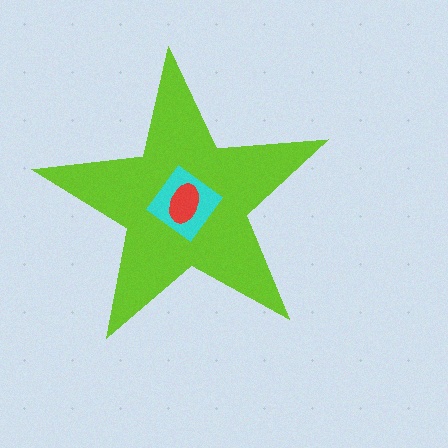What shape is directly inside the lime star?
The cyan diamond.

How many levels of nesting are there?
3.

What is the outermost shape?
The lime star.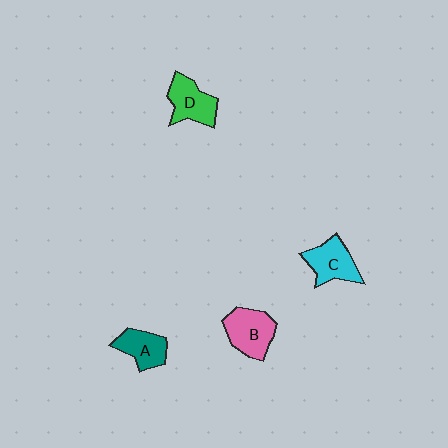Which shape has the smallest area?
Shape A (teal).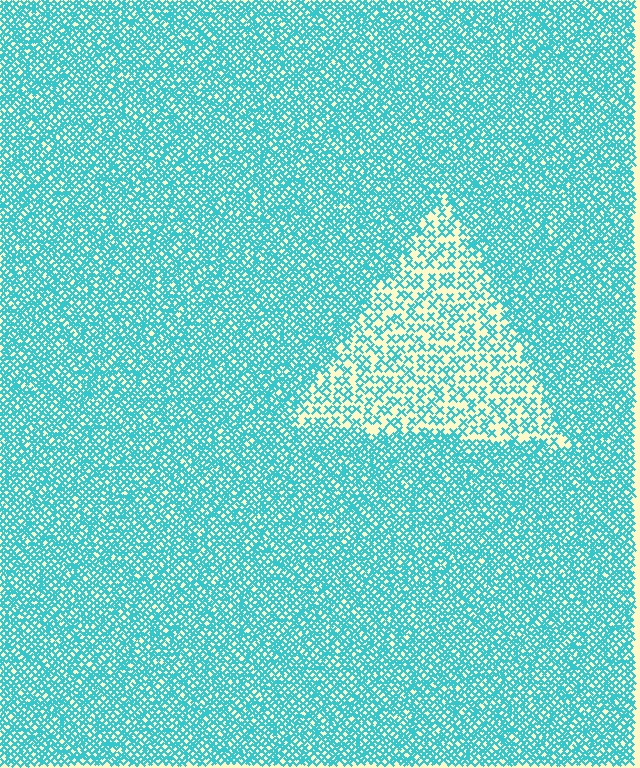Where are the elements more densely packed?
The elements are more densely packed outside the triangle boundary.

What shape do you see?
I see a triangle.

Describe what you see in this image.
The image contains small cyan elements arranged at two different densities. A triangle-shaped region is visible where the elements are less densely packed than the surrounding area.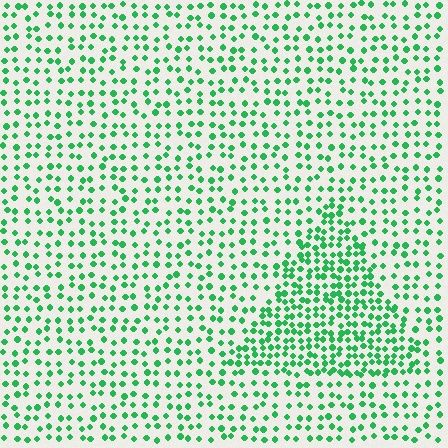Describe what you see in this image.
The image contains small green elements arranged at two different densities. A triangle-shaped region is visible where the elements are more densely packed than the surrounding area.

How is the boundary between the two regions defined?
The boundary is defined by a change in element density (approximately 1.9x ratio). All elements are the same color, size, and shape.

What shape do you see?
I see a triangle.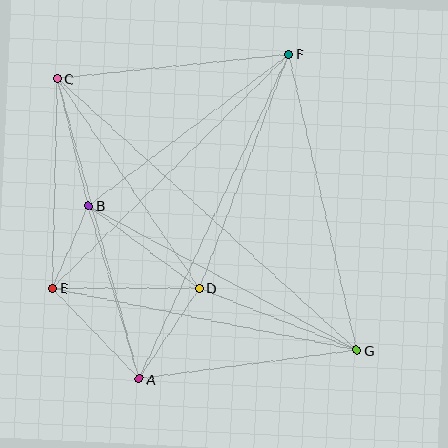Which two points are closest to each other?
Points B and E are closest to each other.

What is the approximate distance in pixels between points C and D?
The distance between C and D is approximately 253 pixels.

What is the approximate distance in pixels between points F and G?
The distance between F and G is approximately 304 pixels.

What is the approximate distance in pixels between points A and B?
The distance between A and B is approximately 180 pixels.